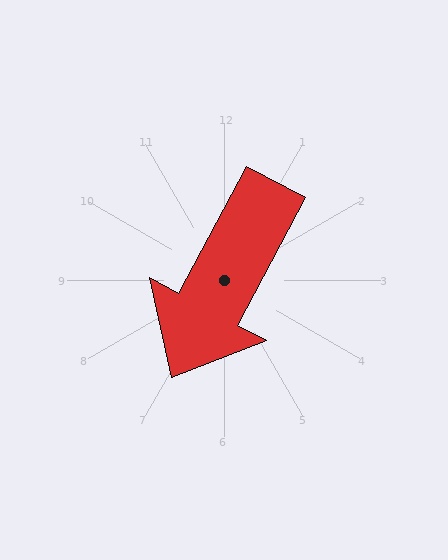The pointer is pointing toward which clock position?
Roughly 7 o'clock.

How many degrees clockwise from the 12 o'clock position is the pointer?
Approximately 208 degrees.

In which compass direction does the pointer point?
Southwest.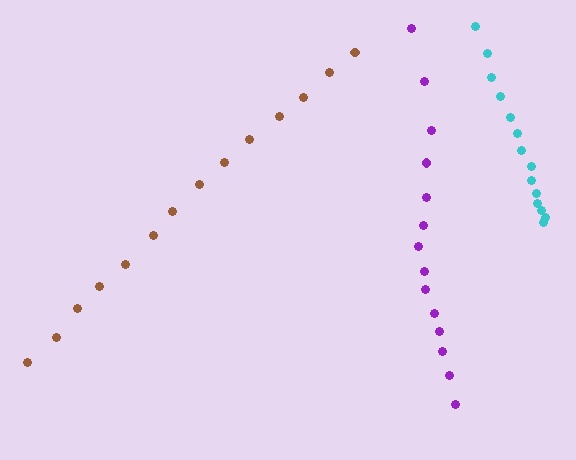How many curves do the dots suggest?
There are 3 distinct paths.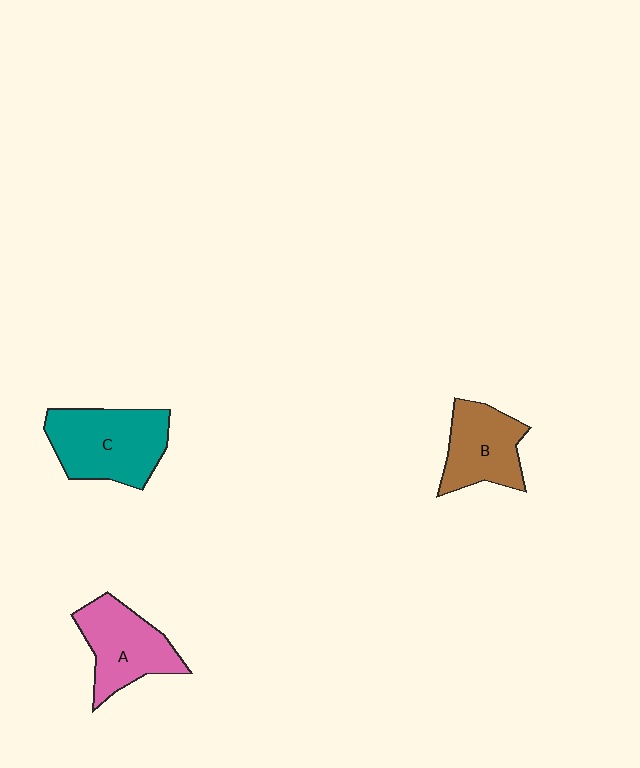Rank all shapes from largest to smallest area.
From largest to smallest: C (teal), A (pink), B (brown).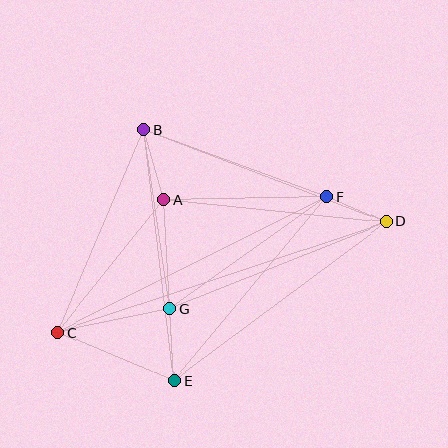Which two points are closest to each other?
Points D and F are closest to each other.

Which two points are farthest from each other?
Points C and D are farthest from each other.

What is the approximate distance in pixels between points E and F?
The distance between E and F is approximately 239 pixels.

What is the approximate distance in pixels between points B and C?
The distance between B and C is approximately 220 pixels.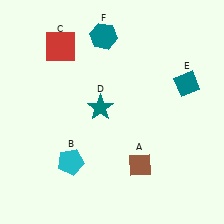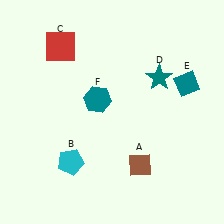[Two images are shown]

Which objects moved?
The objects that moved are: the teal star (D), the teal hexagon (F).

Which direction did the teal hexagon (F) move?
The teal hexagon (F) moved down.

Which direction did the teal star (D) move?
The teal star (D) moved right.